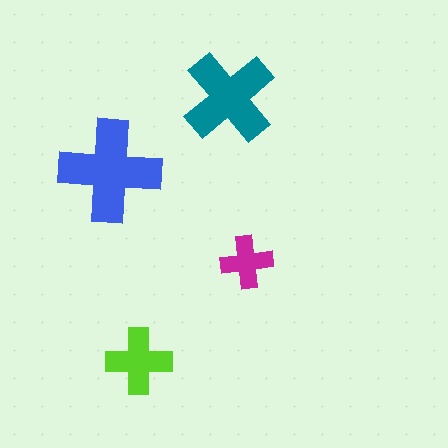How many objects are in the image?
There are 4 objects in the image.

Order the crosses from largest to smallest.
the blue one, the teal one, the lime one, the magenta one.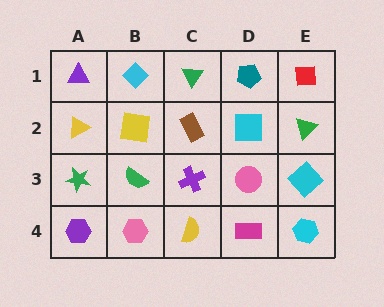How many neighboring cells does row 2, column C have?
4.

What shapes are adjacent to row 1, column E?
A green triangle (row 2, column E), a teal pentagon (row 1, column D).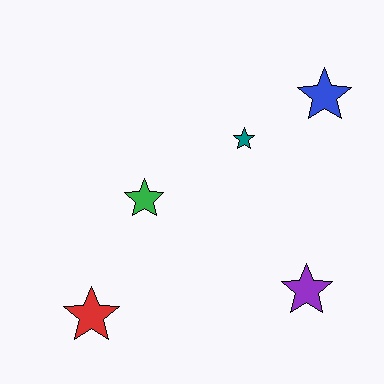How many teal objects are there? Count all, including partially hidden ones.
There is 1 teal object.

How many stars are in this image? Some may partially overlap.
There are 5 stars.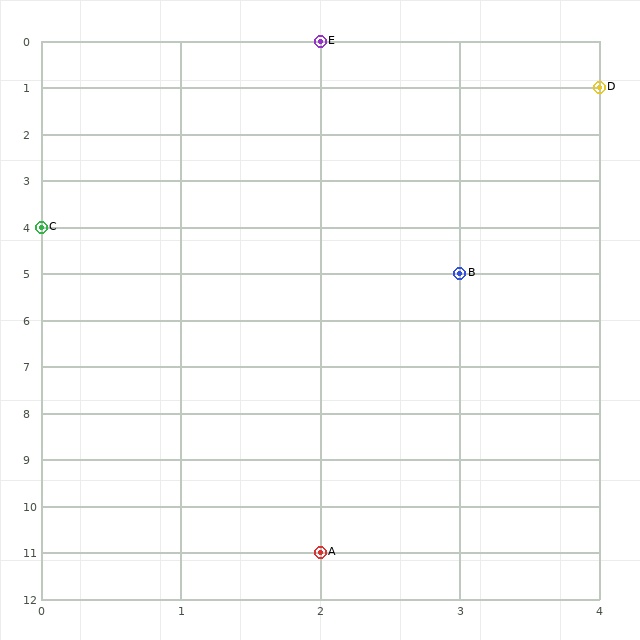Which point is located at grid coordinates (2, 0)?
Point E is at (2, 0).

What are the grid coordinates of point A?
Point A is at grid coordinates (2, 11).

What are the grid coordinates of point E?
Point E is at grid coordinates (2, 0).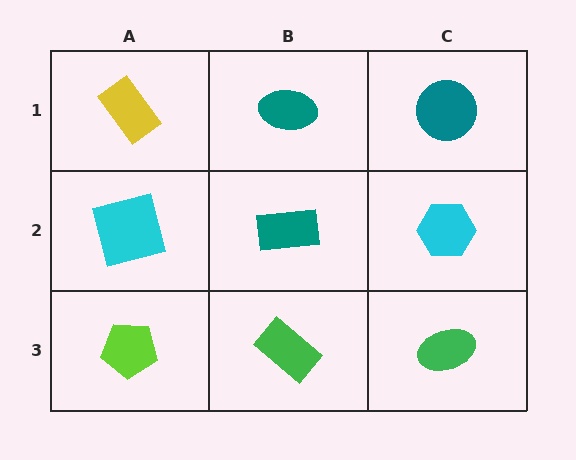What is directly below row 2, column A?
A lime pentagon.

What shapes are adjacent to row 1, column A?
A cyan square (row 2, column A), a teal ellipse (row 1, column B).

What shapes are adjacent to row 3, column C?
A cyan hexagon (row 2, column C), a green rectangle (row 3, column B).